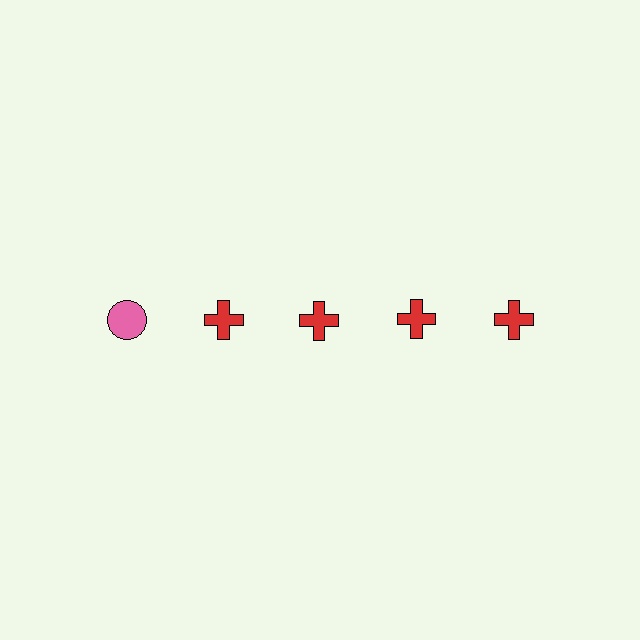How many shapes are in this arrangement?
There are 5 shapes arranged in a grid pattern.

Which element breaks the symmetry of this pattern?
The pink circle in the top row, leftmost column breaks the symmetry. All other shapes are red crosses.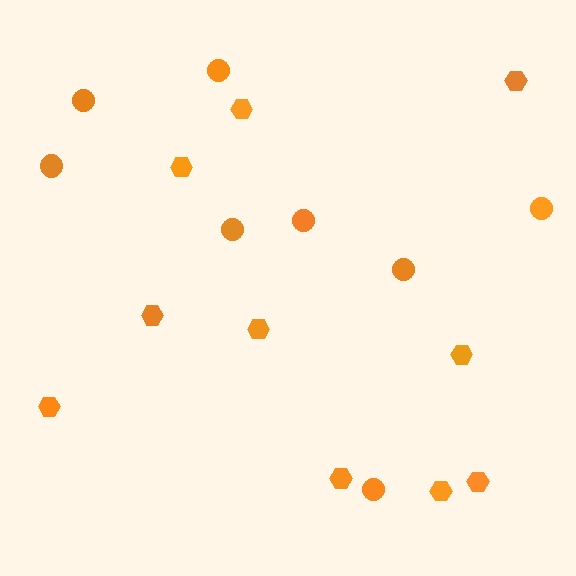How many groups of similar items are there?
There are 2 groups: one group of circles (8) and one group of hexagons (10).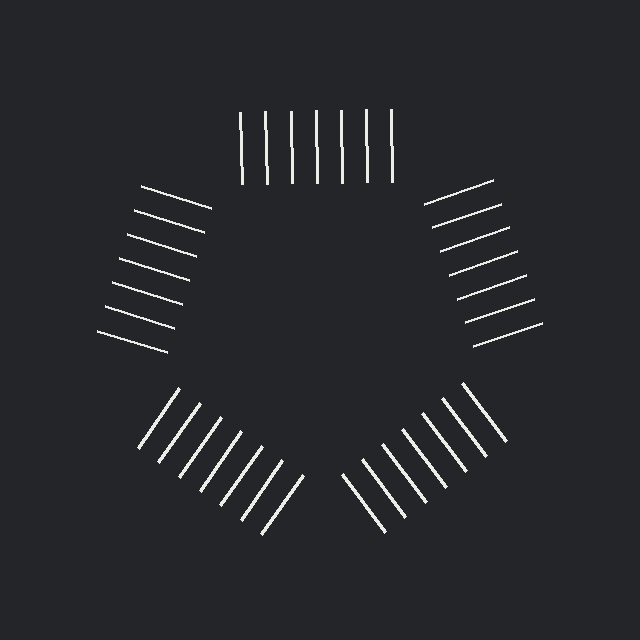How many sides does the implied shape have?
5 sides — the line-ends trace a pentagon.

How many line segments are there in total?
35 — 7 along each of the 5 edges.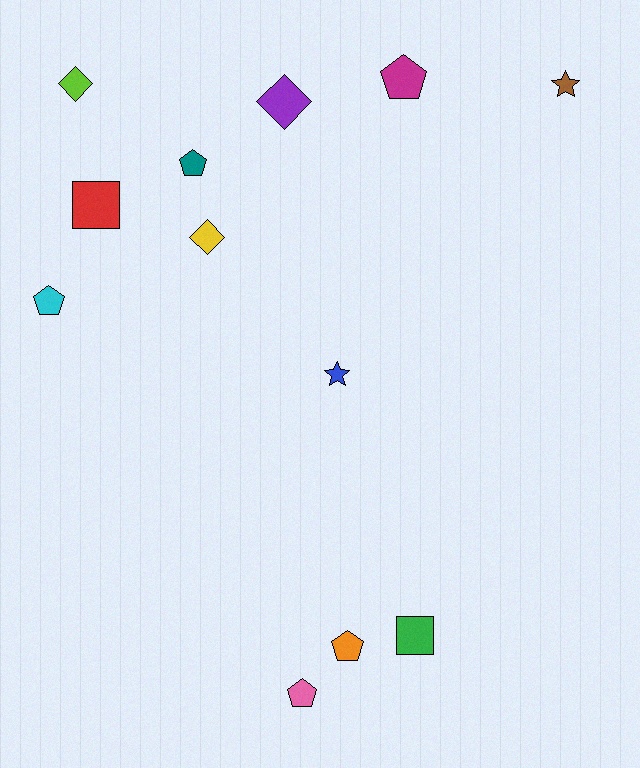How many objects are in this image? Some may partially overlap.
There are 12 objects.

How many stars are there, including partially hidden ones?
There are 2 stars.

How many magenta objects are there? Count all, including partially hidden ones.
There is 1 magenta object.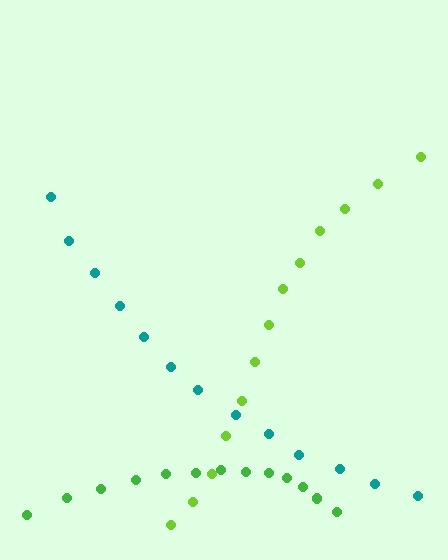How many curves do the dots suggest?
There are 3 distinct paths.